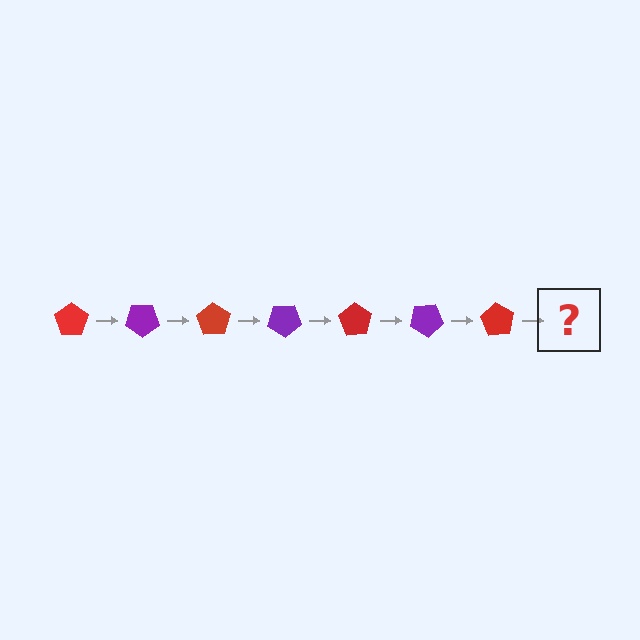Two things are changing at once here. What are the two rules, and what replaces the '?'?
The two rules are that it rotates 35 degrees each step and the color cycles through red and purple. The '?' should be a purple pentagon, rotated 245 degrees from the start.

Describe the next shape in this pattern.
It should be a purple pentagon, rotated 245 degrees from the start.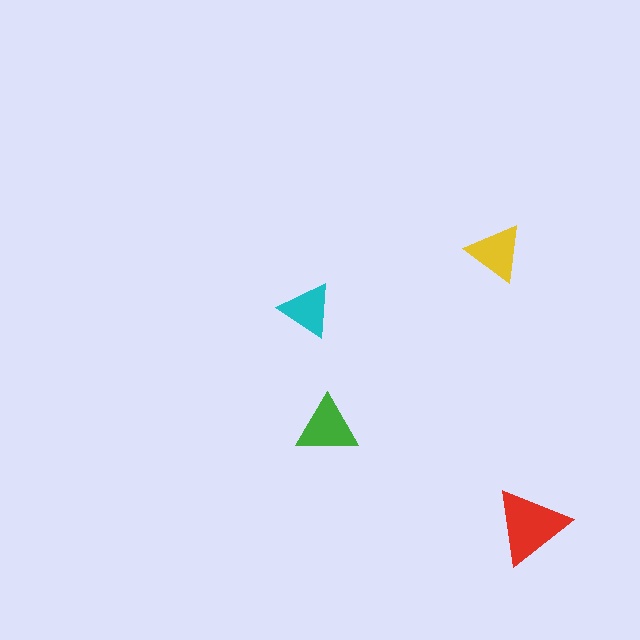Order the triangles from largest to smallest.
the red one, the green one, the yellow one, the cyan one.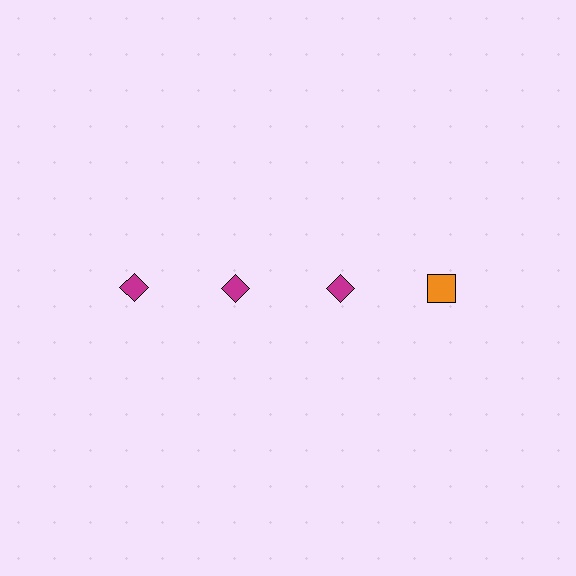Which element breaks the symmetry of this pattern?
The orange square in the top row, second from right column breaks the symmetry. All other shapes are magenta diamonds.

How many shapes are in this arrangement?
There are 4 shapes arranged in a grid pattern.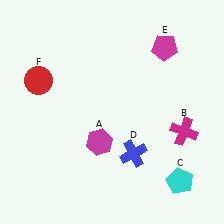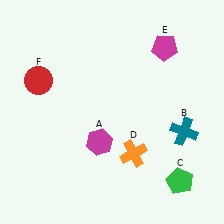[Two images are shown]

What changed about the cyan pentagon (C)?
In Image 1, C is cyan. In Image 2, it changed to green.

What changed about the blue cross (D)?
In Image 1, D is blue. In Image 2, it changed to orange.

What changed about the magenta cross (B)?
In Image 1, B is magenta. In Image 2, it changed to teal.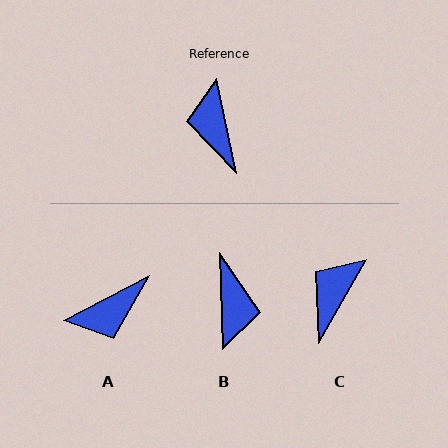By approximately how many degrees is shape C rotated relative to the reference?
Approximately 42 degrees clockwise.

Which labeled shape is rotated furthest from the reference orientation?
B, about 170 degrees away.